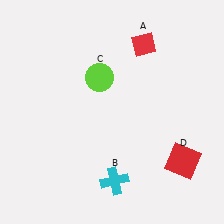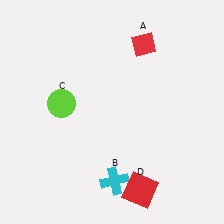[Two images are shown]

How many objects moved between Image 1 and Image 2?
2 objects moved between the two images.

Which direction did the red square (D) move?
The red square (D) moved left.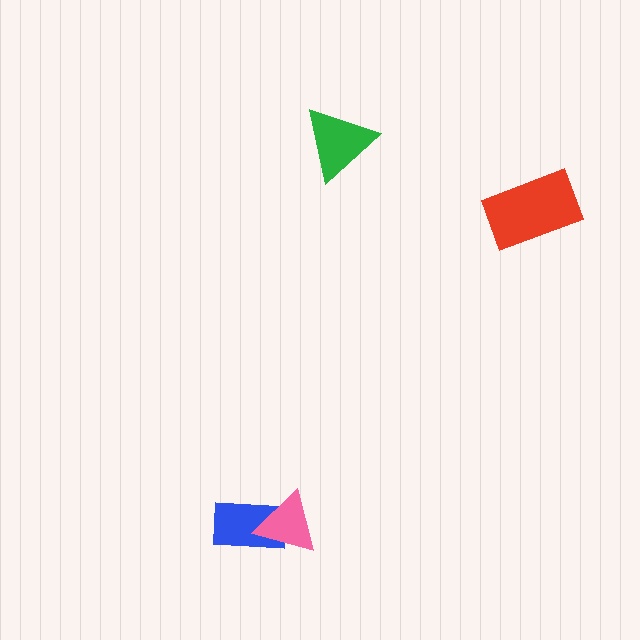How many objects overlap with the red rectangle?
0 objects overlap with the red rectangle.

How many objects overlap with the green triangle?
0 objects overlap with the green triangle.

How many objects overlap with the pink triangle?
1 object overlaps with the pink triangle.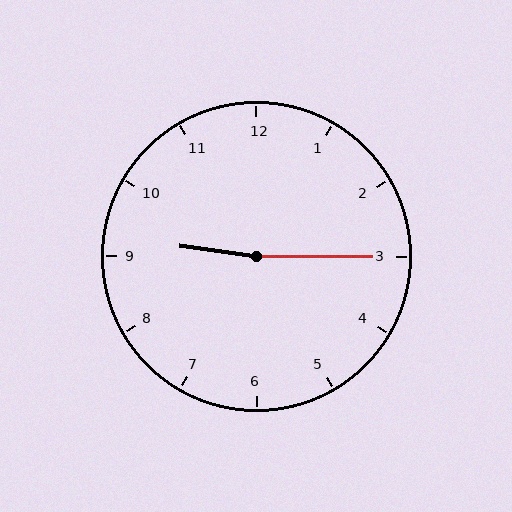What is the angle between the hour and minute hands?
Approximately 172 degrees.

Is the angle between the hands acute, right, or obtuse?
It is obtuse.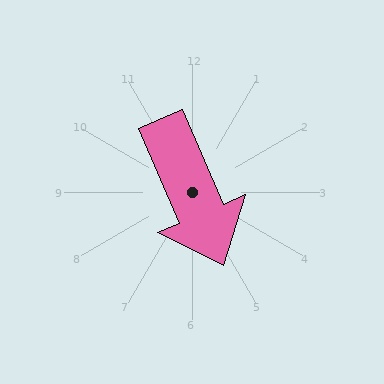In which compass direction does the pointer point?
Southeast.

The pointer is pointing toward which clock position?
Roughly 5 o'clock.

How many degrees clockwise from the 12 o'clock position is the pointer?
Approximately 157 degrees.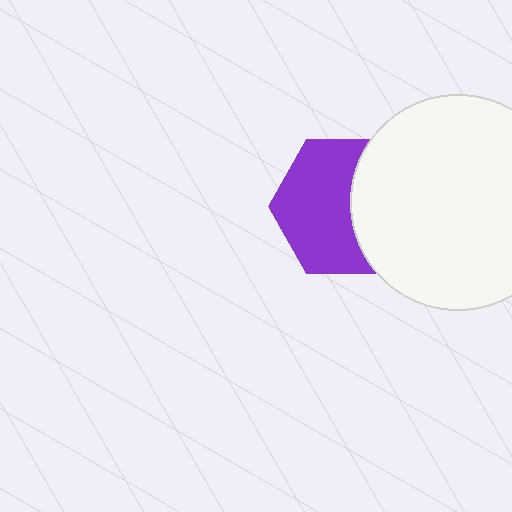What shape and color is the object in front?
The object in front is a white circle.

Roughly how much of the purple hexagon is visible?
About half of it is visible (roughly 60%).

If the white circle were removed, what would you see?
You would see the complete purple hexagon.